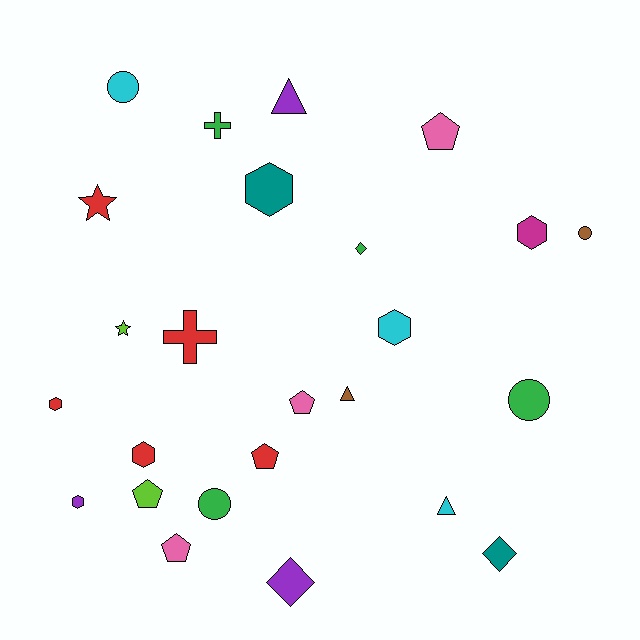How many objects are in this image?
There are 25 objects.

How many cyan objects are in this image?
There are 3 cyan objects.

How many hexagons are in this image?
There are 6 hexagons.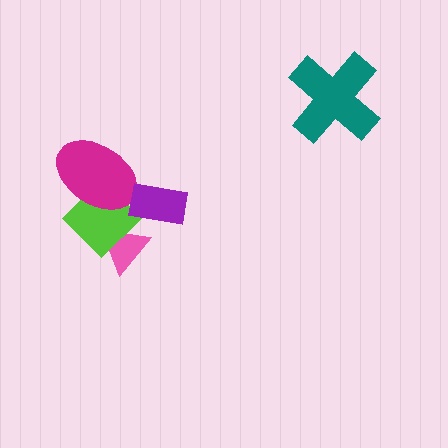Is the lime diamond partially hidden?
Yes, it is partially covered by another shape.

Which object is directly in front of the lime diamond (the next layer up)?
The magenta ellipse is directly in front of the lime diamond.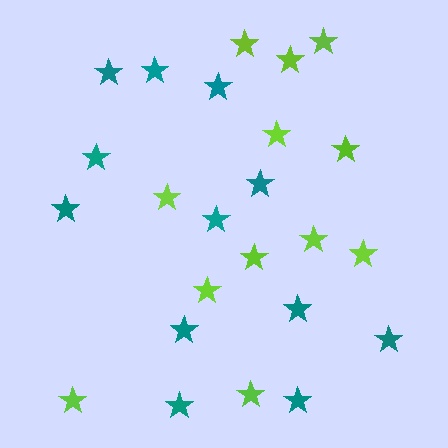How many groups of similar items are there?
There are 2 groups: one group of teal stars (12) and one group of lime stars (12).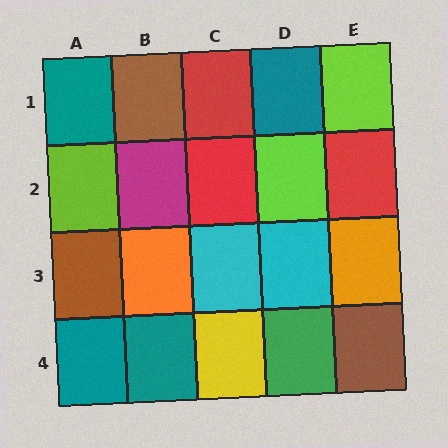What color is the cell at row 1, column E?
Lime.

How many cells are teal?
4 cells are teal.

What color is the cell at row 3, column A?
Brown.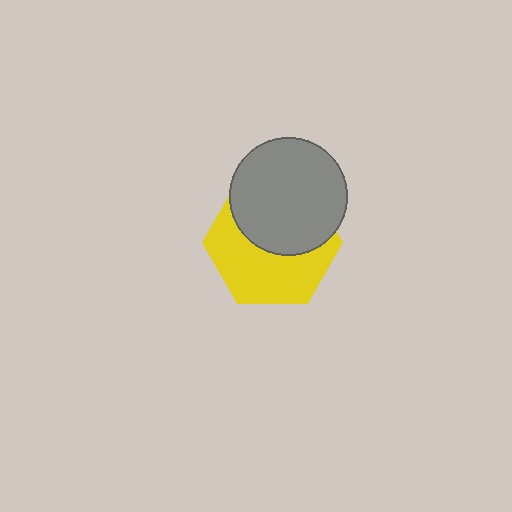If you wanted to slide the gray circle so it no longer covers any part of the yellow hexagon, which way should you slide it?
Slide it up — that is the most direct way to separate the two shapes.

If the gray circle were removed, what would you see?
You would see the complete yellow hexagon.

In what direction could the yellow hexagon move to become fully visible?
The yellow hexagon could move down. That would shift it out from behind the gray circle entirely.